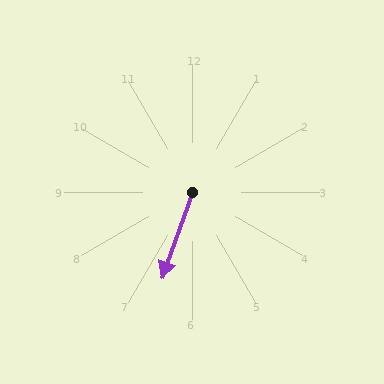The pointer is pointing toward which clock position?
Roughly 7 o'clock.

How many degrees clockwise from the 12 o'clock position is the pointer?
Approximately 199 degrees.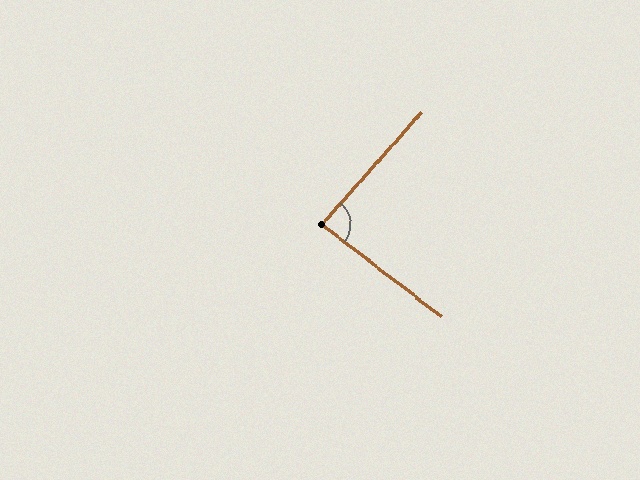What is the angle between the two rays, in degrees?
Approximately 86 degrees.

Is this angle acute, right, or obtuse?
It is approximately a right angle.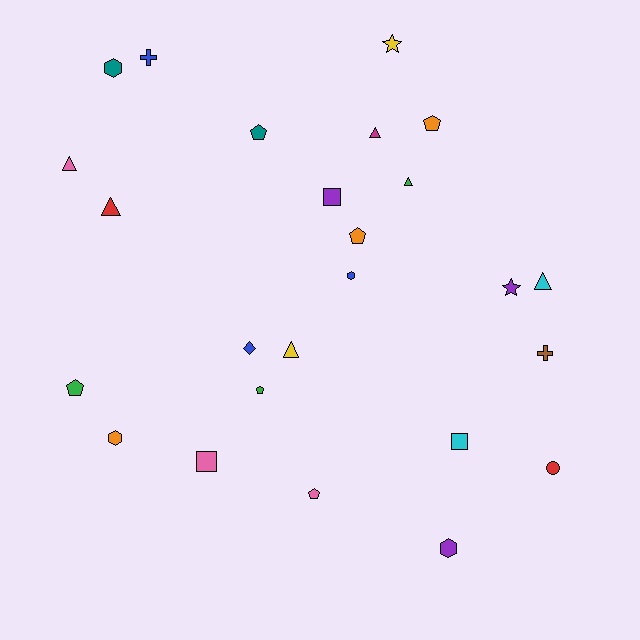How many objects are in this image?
There are 25 objects.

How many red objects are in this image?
There are 2 red objects.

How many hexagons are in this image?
There are 4 hexagons.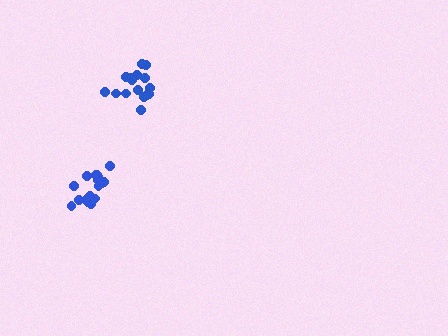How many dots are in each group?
Group 1: 16 dots, Group 2: 17 dots (33 total).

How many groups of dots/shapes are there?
There are 2 groups.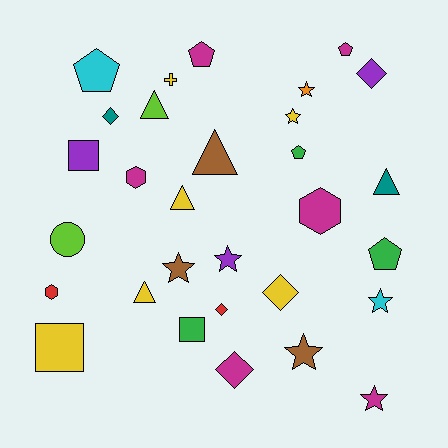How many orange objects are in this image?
There is 1 orange object.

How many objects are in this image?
There are 30 objects.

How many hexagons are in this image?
There are 3 hexagons.